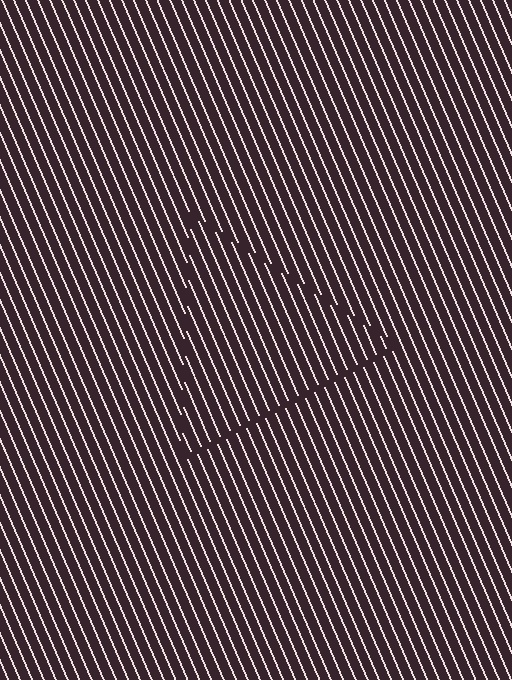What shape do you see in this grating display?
An illusory triangle. The interior of the shape contains the same grating, shifted by half a period — the contour is defined by the phase discontinuity where line-ends from the inner and outer gratings abut.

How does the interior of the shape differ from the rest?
The interior of the shape contains the same grating, shifted by half a period — the contour is defined by the phase discontinuity where line-ends from the inner and outer gratings abut.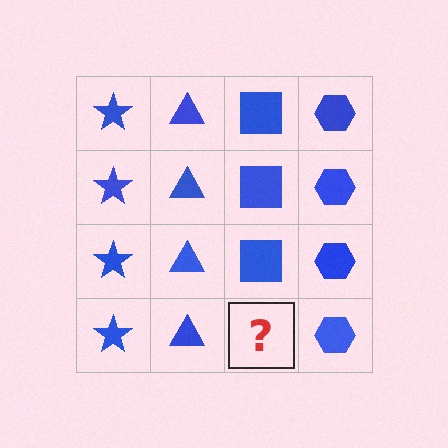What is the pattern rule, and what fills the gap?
The rule is that each column has a consistent shape. The gap should be filled with a blue square.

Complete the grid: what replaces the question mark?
The question mark should be replaced with a blue square.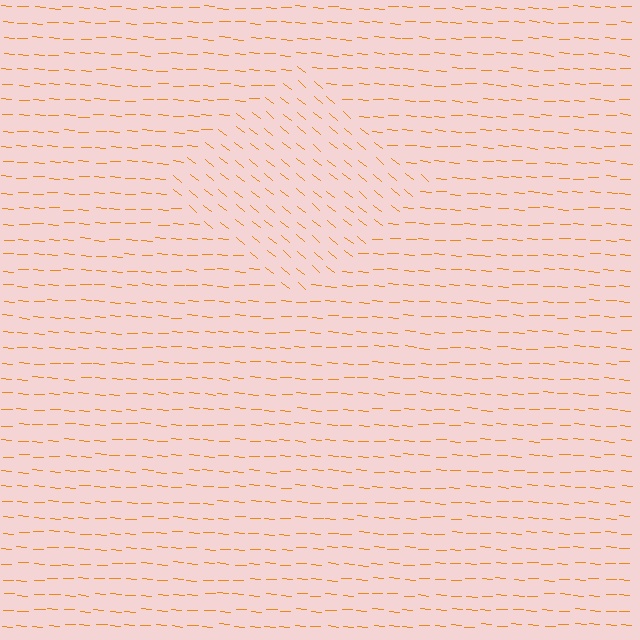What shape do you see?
I see a diamond.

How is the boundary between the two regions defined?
The boundary is defined purely by a change in line orientation (approximately 36 degrees difference). All lines are the same color and thickness.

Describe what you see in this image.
The image is filled with small orange line segments. A diamond region in the image has lines oriented differently from the surrounding lines, creating a visible texture boundary.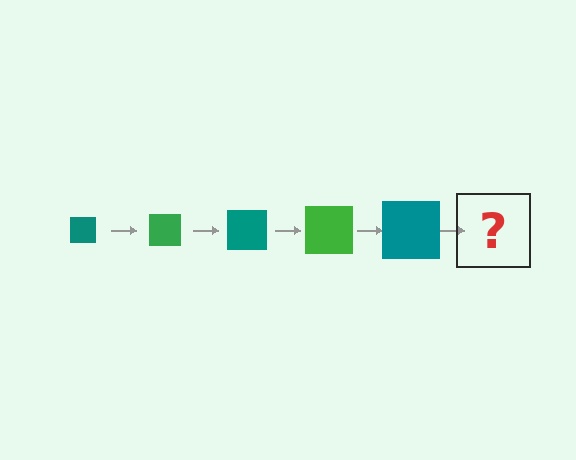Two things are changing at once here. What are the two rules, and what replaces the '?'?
The two rules are that the square grows larger each step and the color cycles through teal and green. The '?' should be a green square, larger than the previous one.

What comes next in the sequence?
The next element should be a green square, larger than the previous one.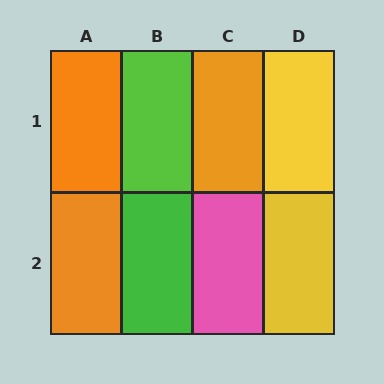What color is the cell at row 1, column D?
Yellow.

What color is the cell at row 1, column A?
Orange.